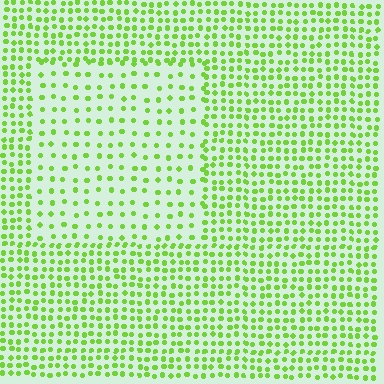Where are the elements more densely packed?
The elements are more densely packed outside the rectangle boundary.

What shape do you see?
I see a rectangle.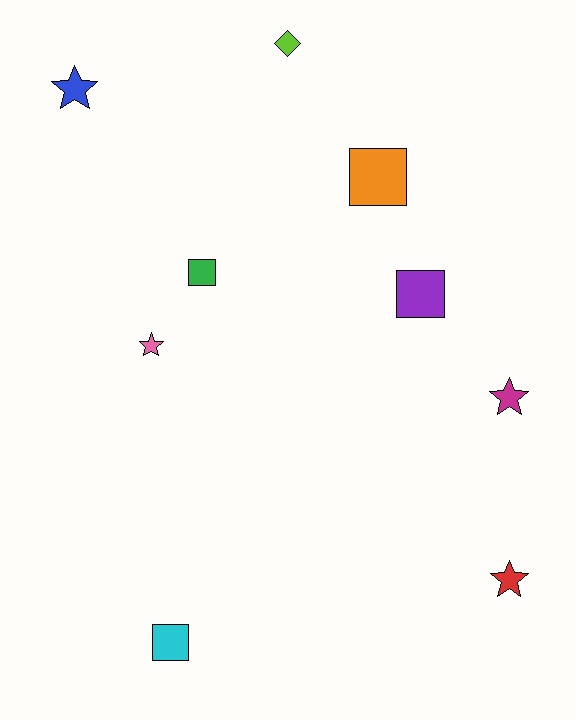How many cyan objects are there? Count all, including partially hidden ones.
There is 1 cyan object.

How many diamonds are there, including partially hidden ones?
There is 1 diamond.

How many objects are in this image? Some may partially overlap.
There are 9 objects.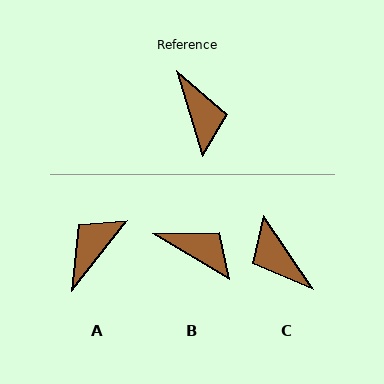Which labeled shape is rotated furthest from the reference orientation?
C, about 162 degrees away.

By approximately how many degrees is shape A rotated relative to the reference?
Approximately 125 degrees counter-clockwise.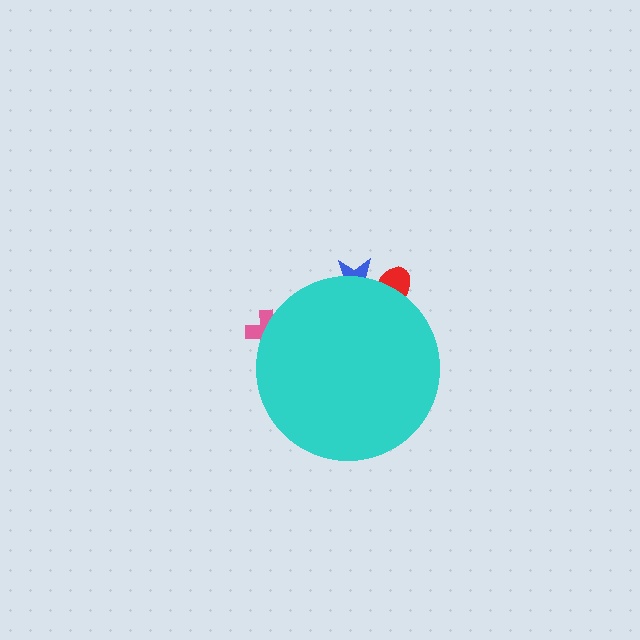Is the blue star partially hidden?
Yes, the blue star is partially hidden behind the cyan circle.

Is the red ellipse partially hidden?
Yes, the red ellipse is partially hidden behind the cyan circle.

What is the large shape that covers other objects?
A cyan circle.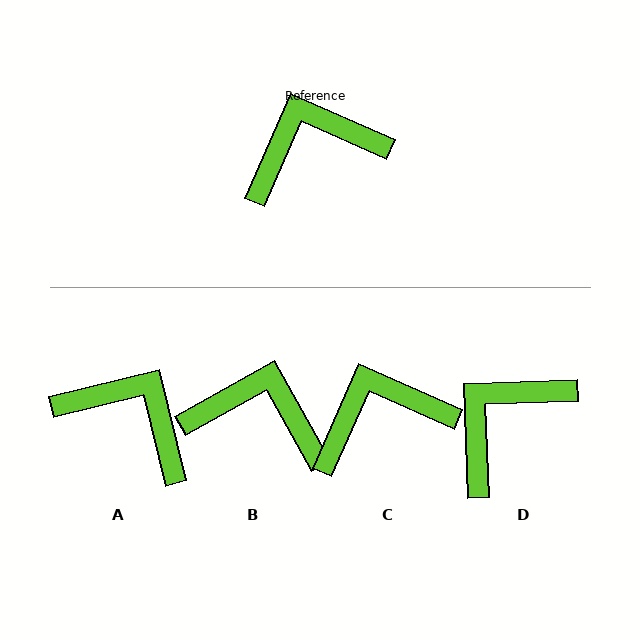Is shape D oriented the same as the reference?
No, it is off by about 26 degrees.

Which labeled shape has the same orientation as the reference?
C.